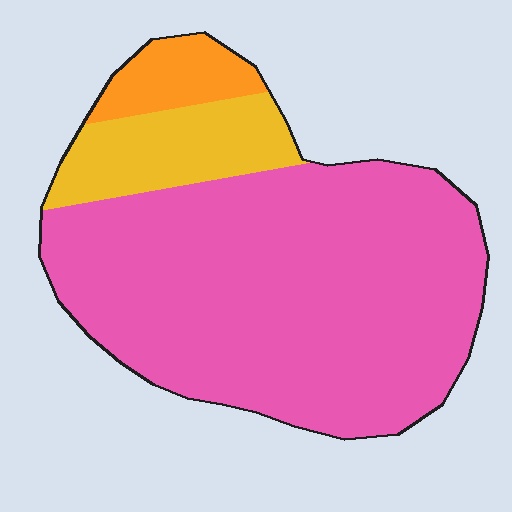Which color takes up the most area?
Pink, at roughly 75%.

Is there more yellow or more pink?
Pink.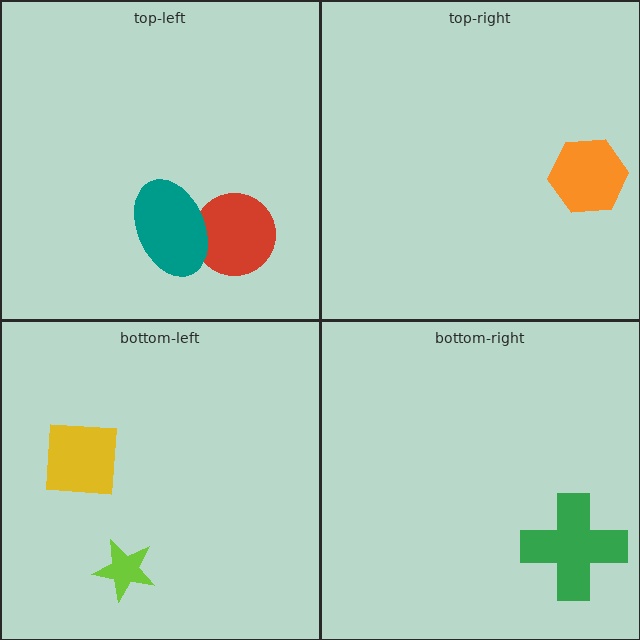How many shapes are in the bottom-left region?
2.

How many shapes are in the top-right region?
1.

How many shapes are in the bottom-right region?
1.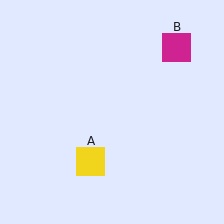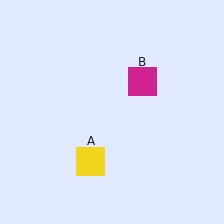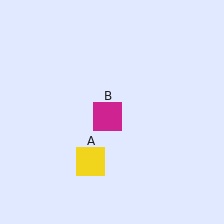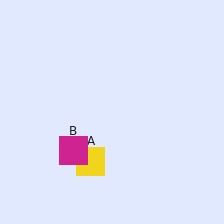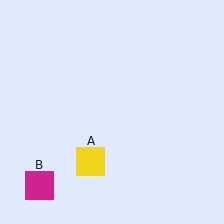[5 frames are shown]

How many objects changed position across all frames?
1 object changed position: magenta square (object B).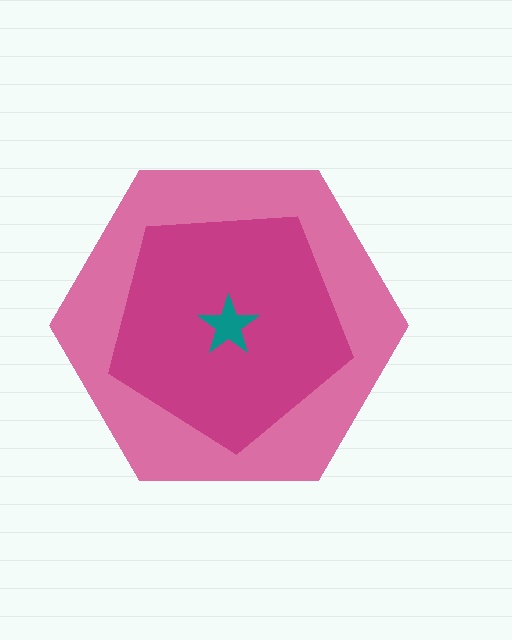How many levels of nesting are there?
3.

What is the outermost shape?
The pink hexagon.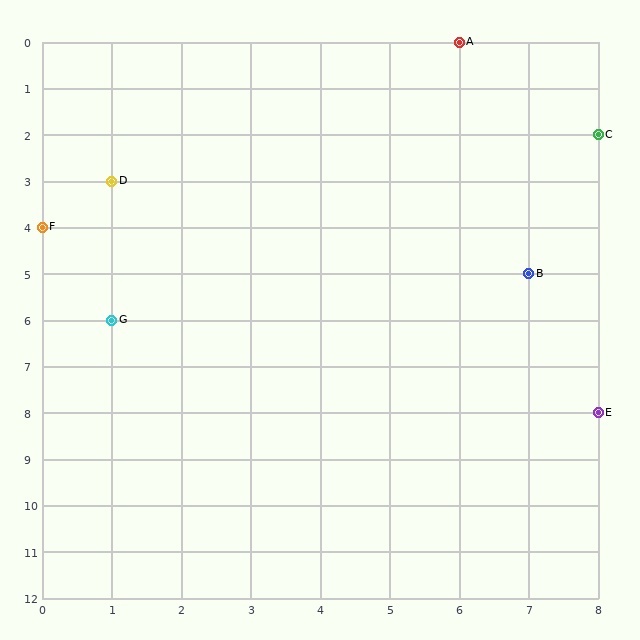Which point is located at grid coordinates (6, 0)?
Point A is at (6, 0).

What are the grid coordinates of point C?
Point C is at grid coordinates (8, 2).